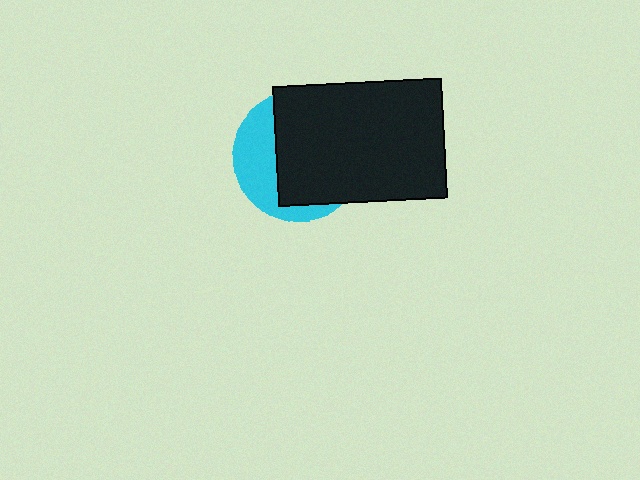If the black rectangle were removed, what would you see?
You would see the complete cyan circle.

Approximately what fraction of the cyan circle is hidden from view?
Roughly 66% of the cyan circle is hidden behind the black rectangle.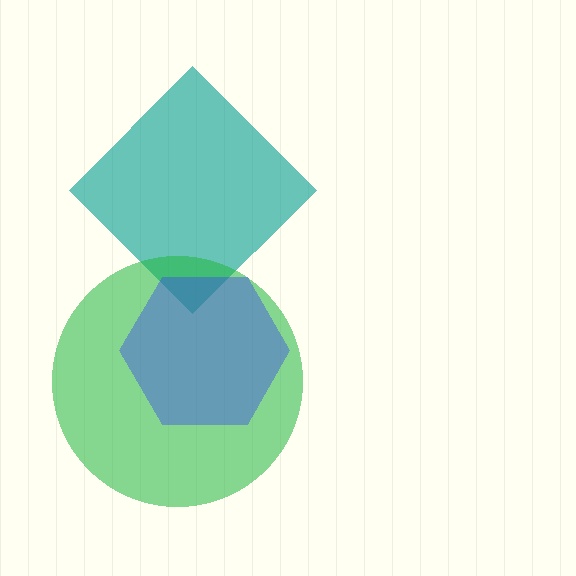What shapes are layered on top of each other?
The layered shapes are: a teal diamond, a green circle, a blue hexagon.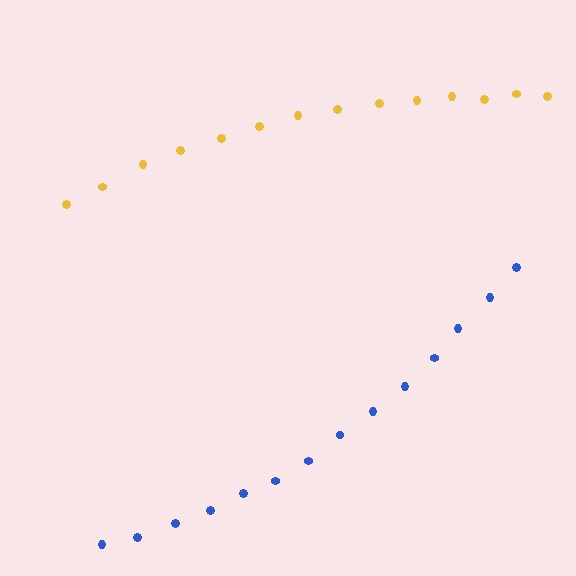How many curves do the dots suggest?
There are 2 distinct paths.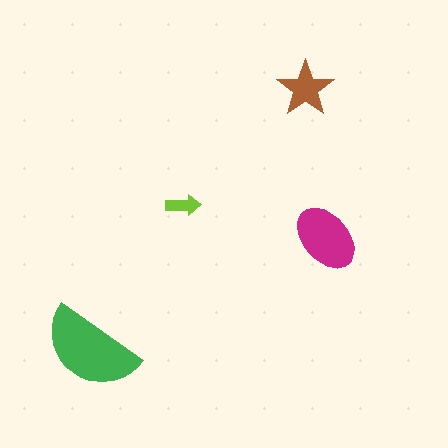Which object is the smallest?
The lime arrow.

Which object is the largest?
The green semicircle.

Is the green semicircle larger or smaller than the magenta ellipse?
Larger.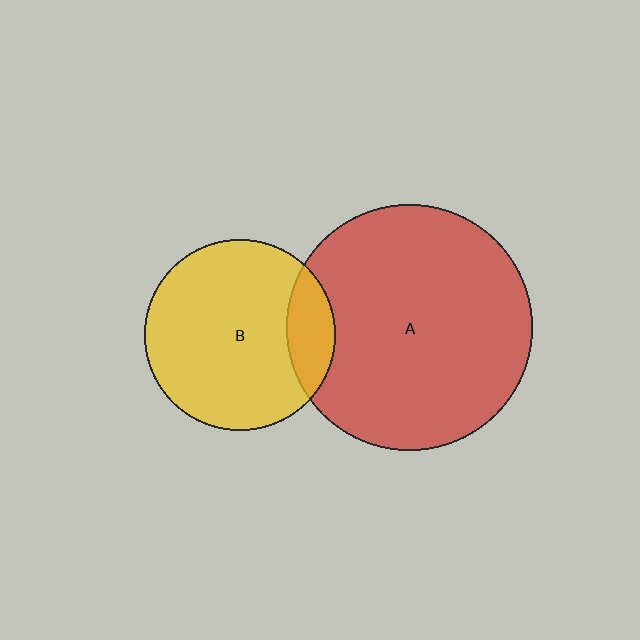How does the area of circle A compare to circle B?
Approximately 1.7 times.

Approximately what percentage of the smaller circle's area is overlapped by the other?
Approximately 15%.